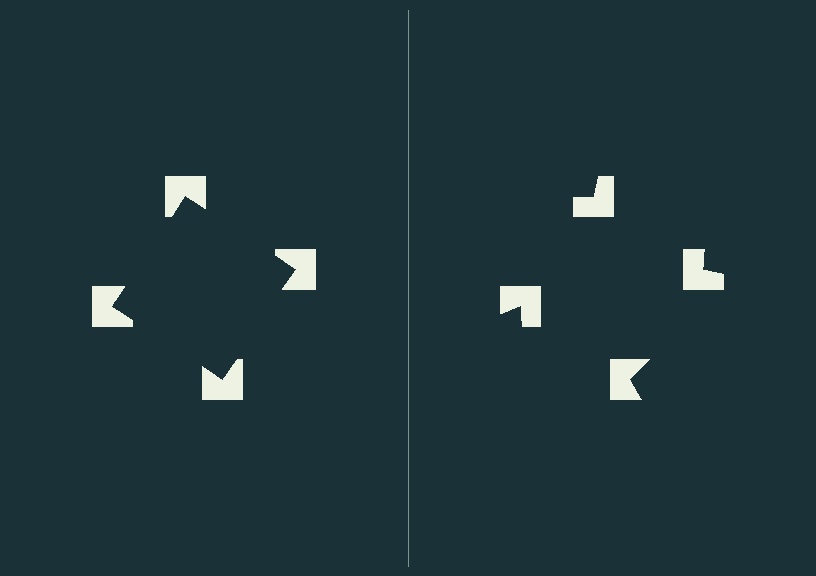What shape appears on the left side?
An illusory square.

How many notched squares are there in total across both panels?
8 — 4 on each side.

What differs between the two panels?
The notched squares are positioned identically on both sides; only the wedge orientations differ. On the left they align to a square; on the right they are misaligned.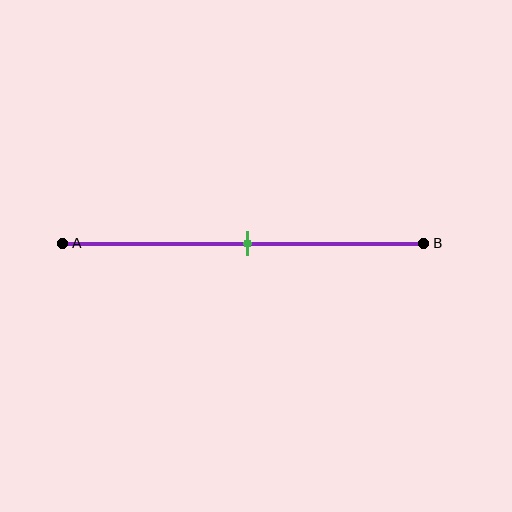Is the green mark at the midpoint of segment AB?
Yes, the mark is approximately at the midpoint.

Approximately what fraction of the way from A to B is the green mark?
The green mark is approximately 50% of the way from A to B.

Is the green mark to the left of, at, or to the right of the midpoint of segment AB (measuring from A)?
The green mark is approximately at the midpoint of segment AB.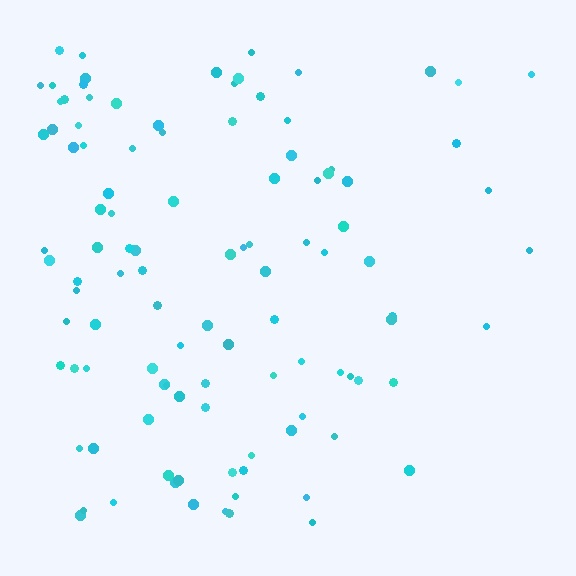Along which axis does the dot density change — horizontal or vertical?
Horizontal.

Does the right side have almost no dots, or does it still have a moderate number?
Still a moderate number, just noticeably fewer than the left.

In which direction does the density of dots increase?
From right to left, with the left side densest.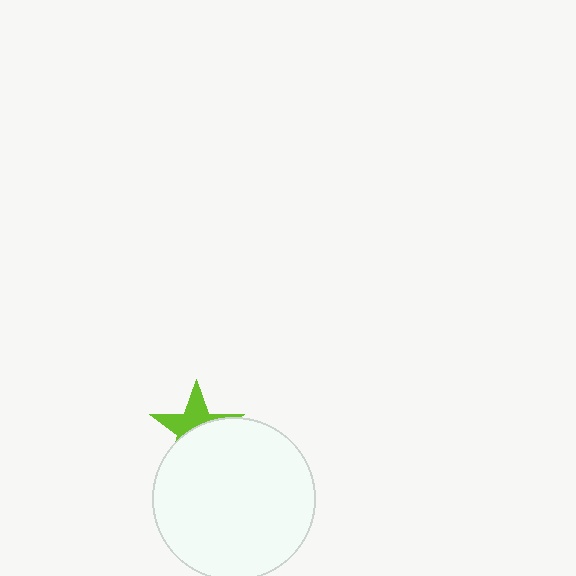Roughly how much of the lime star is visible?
About half of it is visible (roughly 46%).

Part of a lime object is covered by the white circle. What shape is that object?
It is a star.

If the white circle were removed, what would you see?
You would see the complete lime star.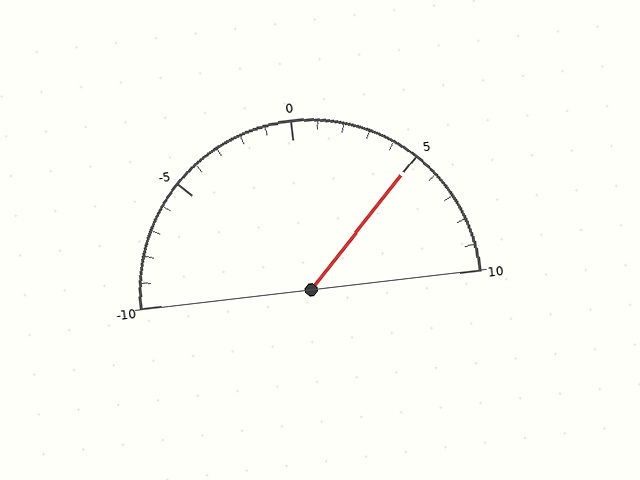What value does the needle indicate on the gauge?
The needle indicates approximately 5.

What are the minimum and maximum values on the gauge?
The gauge ranges from -10 to 10.